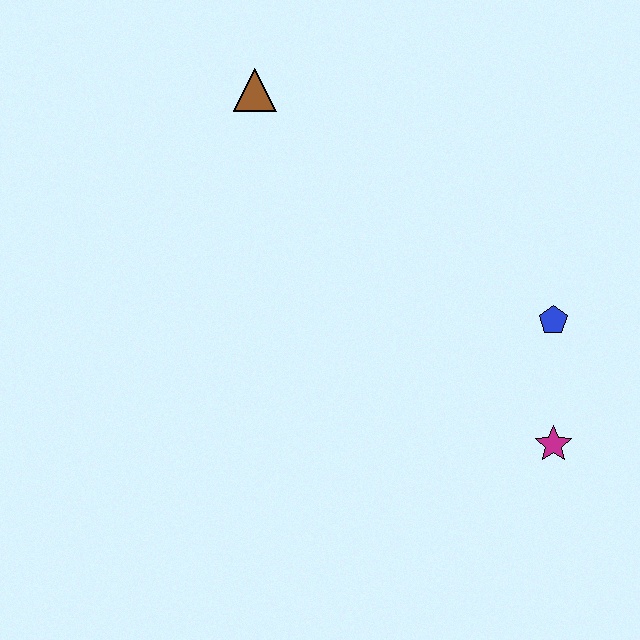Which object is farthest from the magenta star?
The brown triangle is farthest from the magenta star.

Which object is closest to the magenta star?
The blue pentagon is closest to the magenta star.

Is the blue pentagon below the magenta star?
No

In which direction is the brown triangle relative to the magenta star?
The brown triangle is above the magenta star.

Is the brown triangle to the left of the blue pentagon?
Yes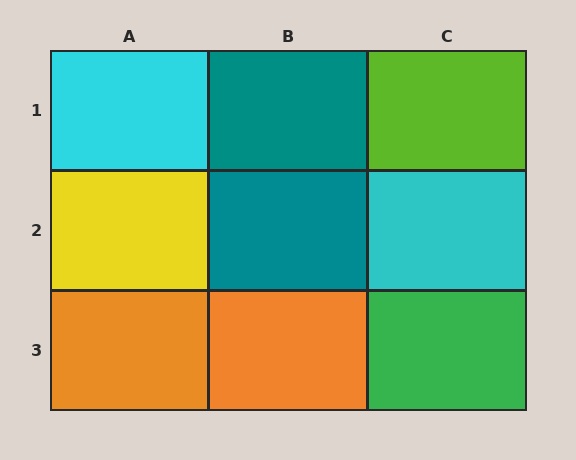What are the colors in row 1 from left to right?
Cyan, teal, lime.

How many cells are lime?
1 cell is lime.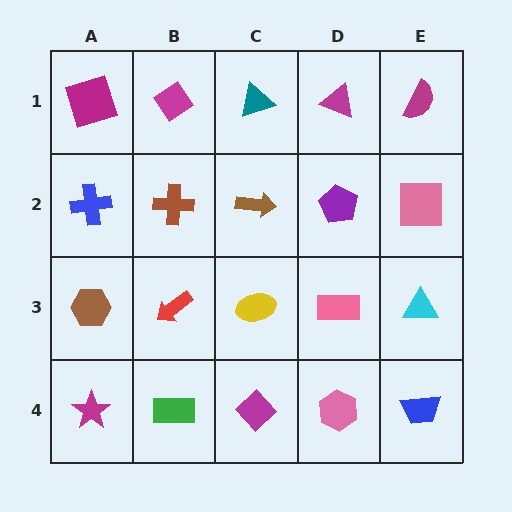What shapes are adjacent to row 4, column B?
A red arrow (row 3, column B), a magenta star (row 4, column A), a magenta diamond (row 4, column C).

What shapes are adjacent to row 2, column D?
A magenta triangle (row 1, column D), a pink rectangle (row 3, column D), a brown arrow (row 2, column C), a pink square (row 2, column E).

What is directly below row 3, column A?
A magenta star.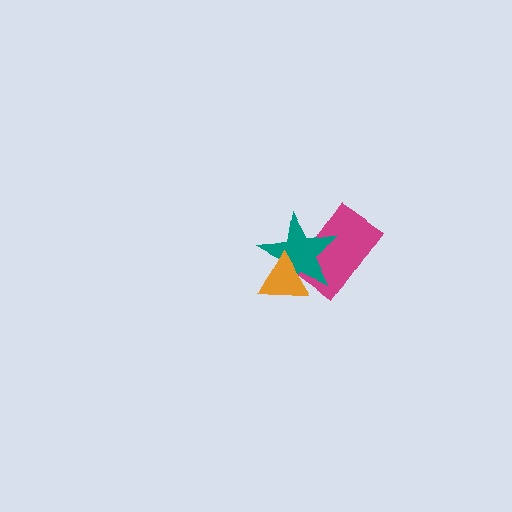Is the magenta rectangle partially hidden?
Yes, it is partially covered by another shape.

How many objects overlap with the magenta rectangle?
2 objects overlap with the magenta rectangle.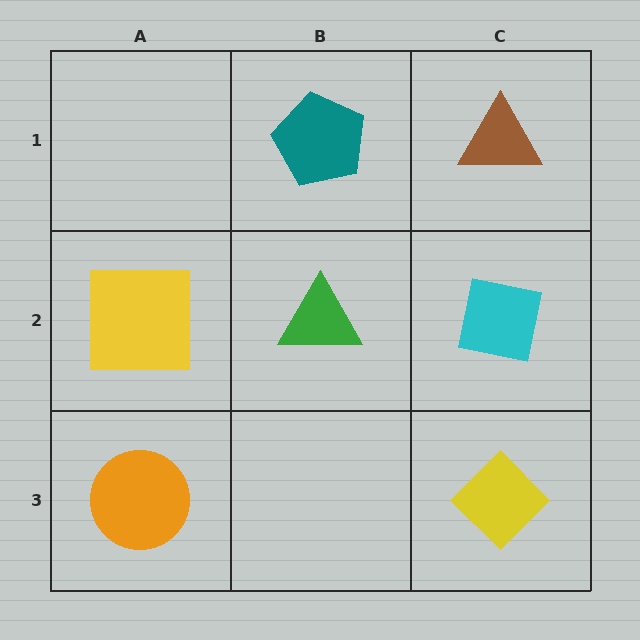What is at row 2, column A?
A yellow square.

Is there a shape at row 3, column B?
No, that cell is empty.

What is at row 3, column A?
An orange circle.